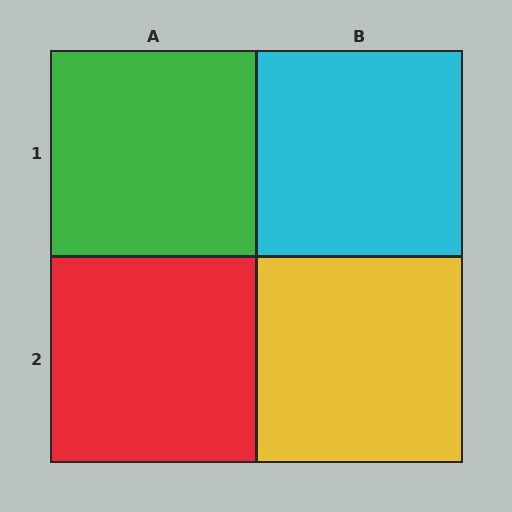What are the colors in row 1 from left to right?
Green, cyan.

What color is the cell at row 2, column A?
Red.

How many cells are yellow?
1 cell is yellow.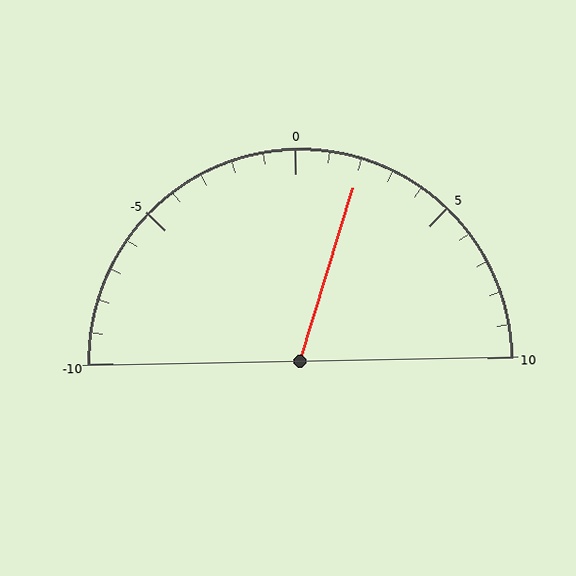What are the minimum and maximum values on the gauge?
The gauge ranges from -10 to 10.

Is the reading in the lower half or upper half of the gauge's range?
The reading is in the upper half of the range (-10 to 10).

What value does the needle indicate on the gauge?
The needle indicates approximately 2.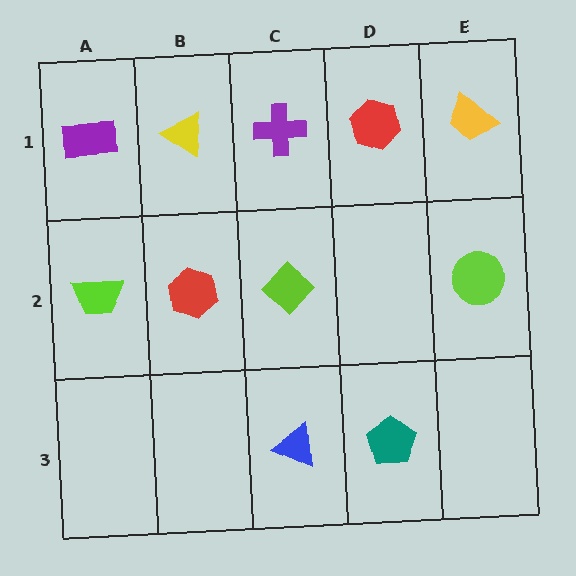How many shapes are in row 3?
2 shapes.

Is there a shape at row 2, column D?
No, that cell is empty.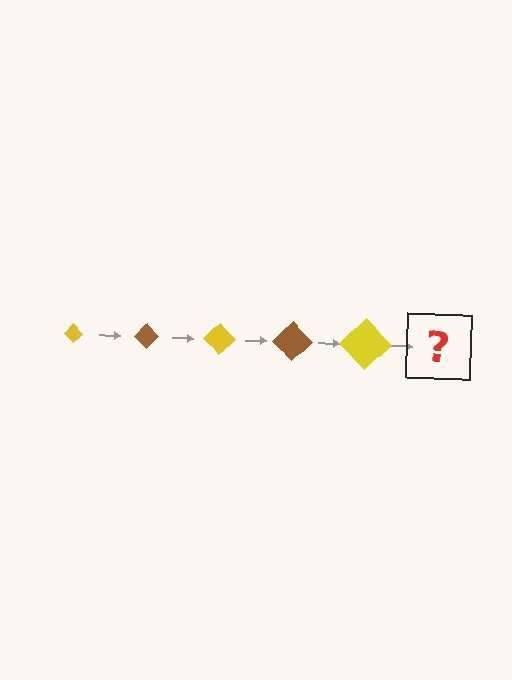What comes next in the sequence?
The next element should be a brown diamond, larger than the previous one.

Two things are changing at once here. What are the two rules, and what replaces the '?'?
The two rules are that the diamond grows larger each step and the color cycles through yellow and brown. The '?' should be a brown diamond, larger than the previous one.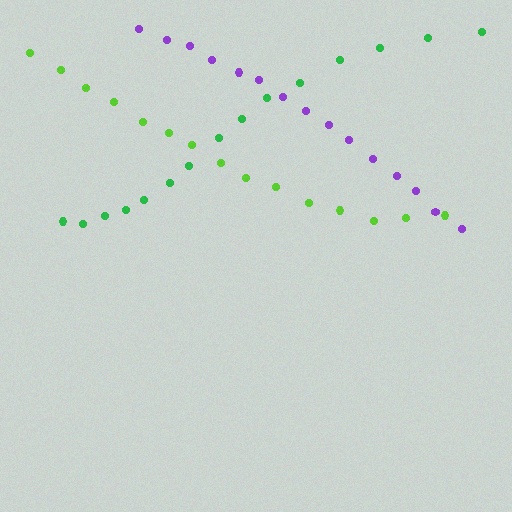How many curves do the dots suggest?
There are 3 distinct paths.